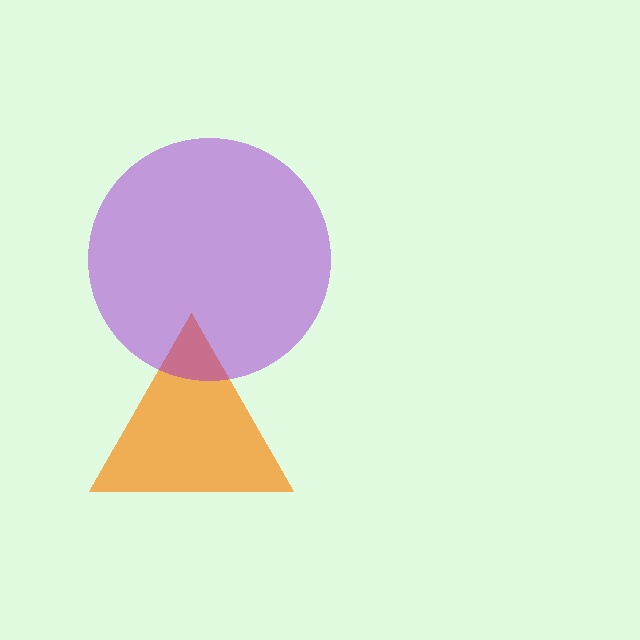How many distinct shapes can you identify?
There are 2 distinct shapes: an orange triangle, a purple circle.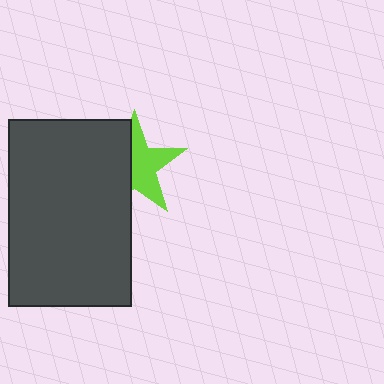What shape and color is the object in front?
The object in front is a dark gray rectangle.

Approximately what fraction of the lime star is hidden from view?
Roughly 45% of the lime star is hidden behind the dark gray rectangle.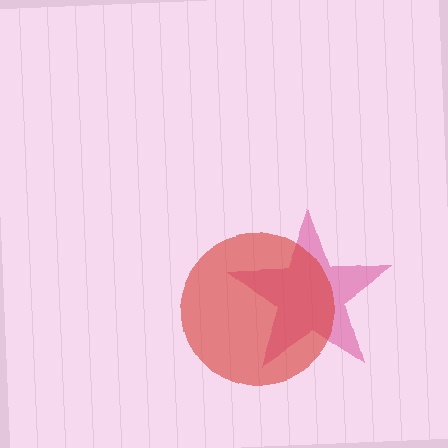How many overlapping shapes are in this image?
There are 2 overlapping shapes in the image.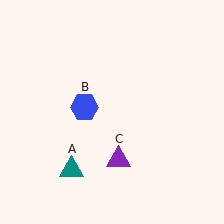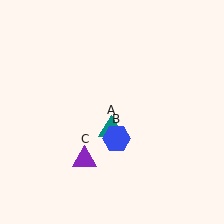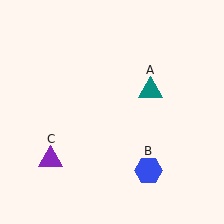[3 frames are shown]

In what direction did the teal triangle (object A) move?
The teal triangle (object A) moved up and to the right.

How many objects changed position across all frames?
3 objects changed position: teal triangle (object A), blue hexagon (object B), purple triangle (object C).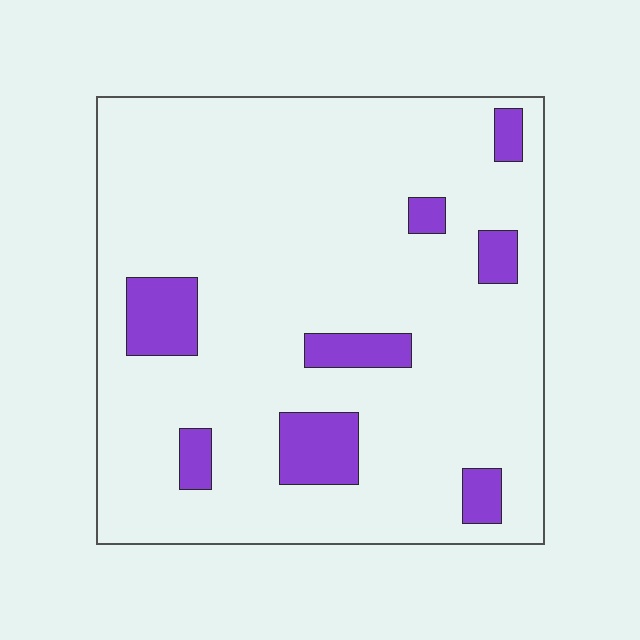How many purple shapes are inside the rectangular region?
8.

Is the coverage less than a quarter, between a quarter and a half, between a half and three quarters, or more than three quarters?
Less than a quarter.